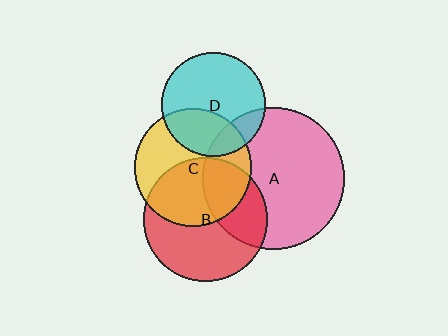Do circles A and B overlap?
Yes.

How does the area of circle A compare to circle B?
Approximately 1.3 times.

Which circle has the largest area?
Circle A (pink).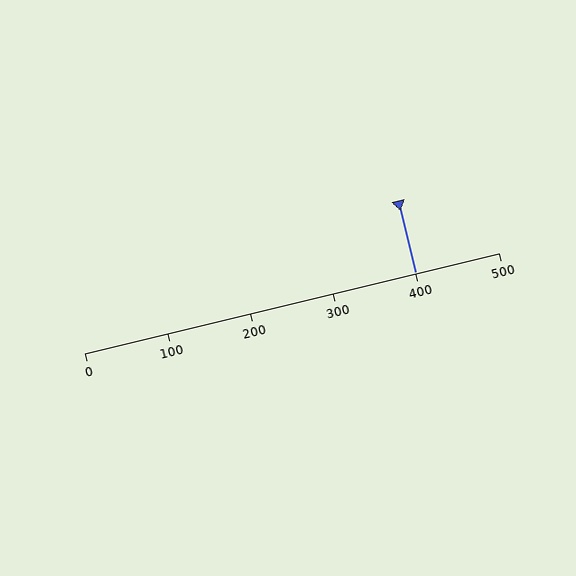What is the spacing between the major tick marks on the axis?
The major ticks are spaced 100 apart.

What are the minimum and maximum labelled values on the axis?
The axis runs from 0 to 500.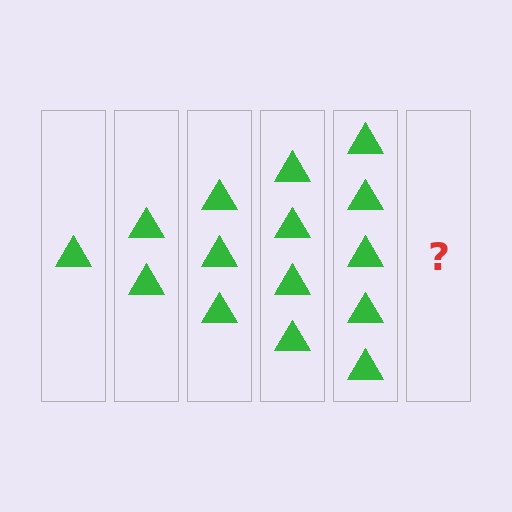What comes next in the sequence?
The next element should be 6 triangles.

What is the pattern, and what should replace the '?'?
The pattern is that each step adds one more triangle. The '?' should be 6 triangles.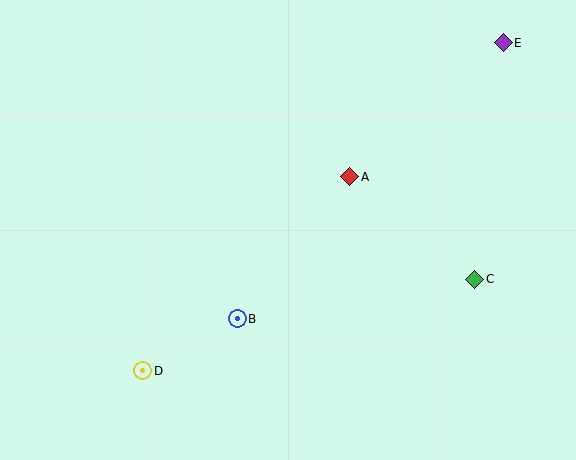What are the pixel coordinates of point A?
Point A is at (350, 177).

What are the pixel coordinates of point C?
Point C is at (475, 279).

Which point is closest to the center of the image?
Point A at (350, 177) is closest to the center.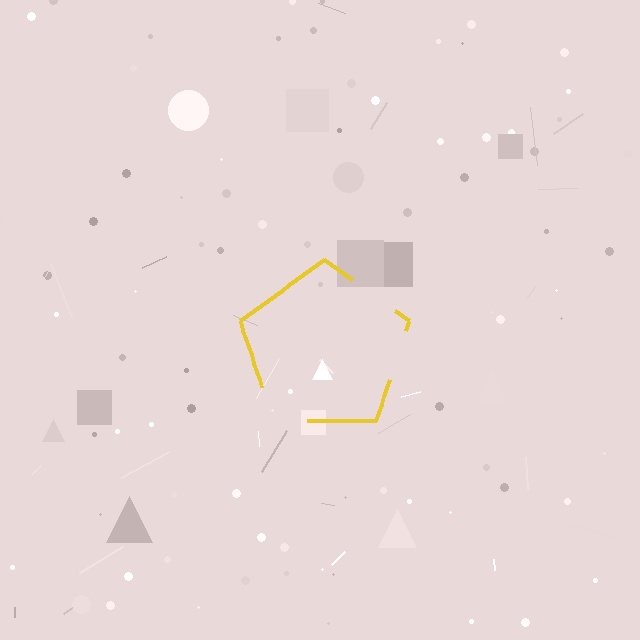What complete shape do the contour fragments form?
The contour fragments form a pentagon.